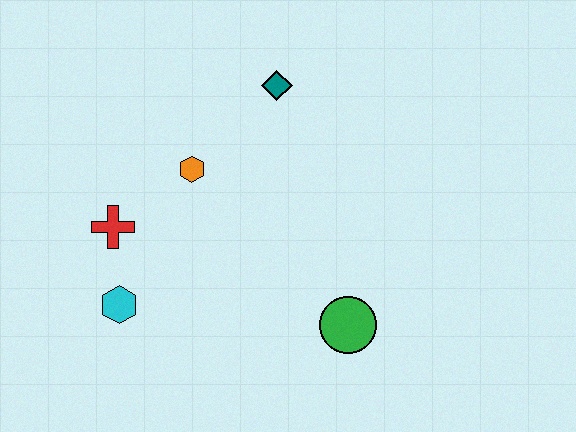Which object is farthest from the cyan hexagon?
The teal diamond is farthest from the cyan hexagon.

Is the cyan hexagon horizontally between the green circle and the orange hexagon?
No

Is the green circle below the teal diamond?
Yes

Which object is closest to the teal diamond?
The orange hexagon is closest to the teal diamond.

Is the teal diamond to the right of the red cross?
Yes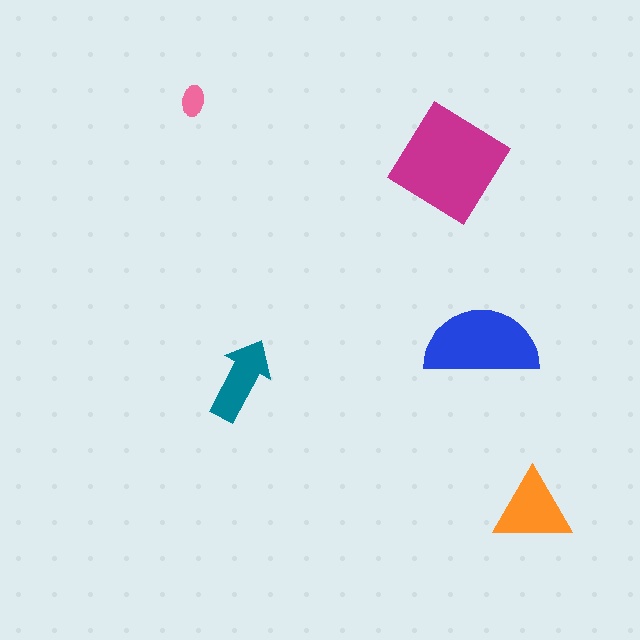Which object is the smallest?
The pink ellipse.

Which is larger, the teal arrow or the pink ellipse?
The teal arrow.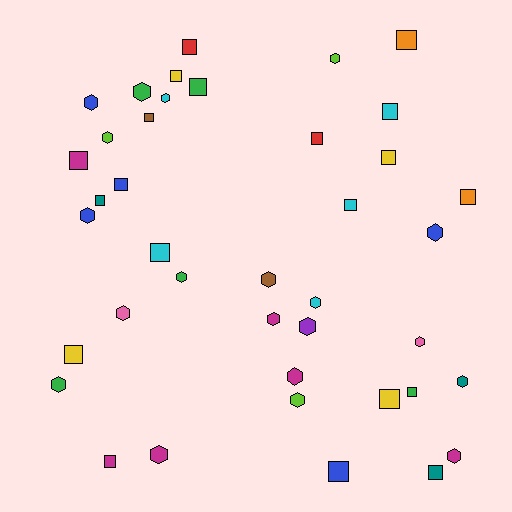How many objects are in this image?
There are 40 objects.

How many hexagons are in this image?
There are 20 hexagons.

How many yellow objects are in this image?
There are 4 yellow objects.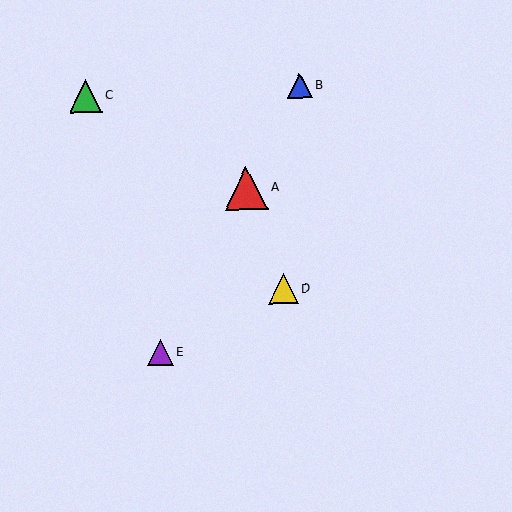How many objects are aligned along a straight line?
3 objects (A, B, E) are aligned along a straight line.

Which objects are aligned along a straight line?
Objects A, B, E are aligned along a straight line.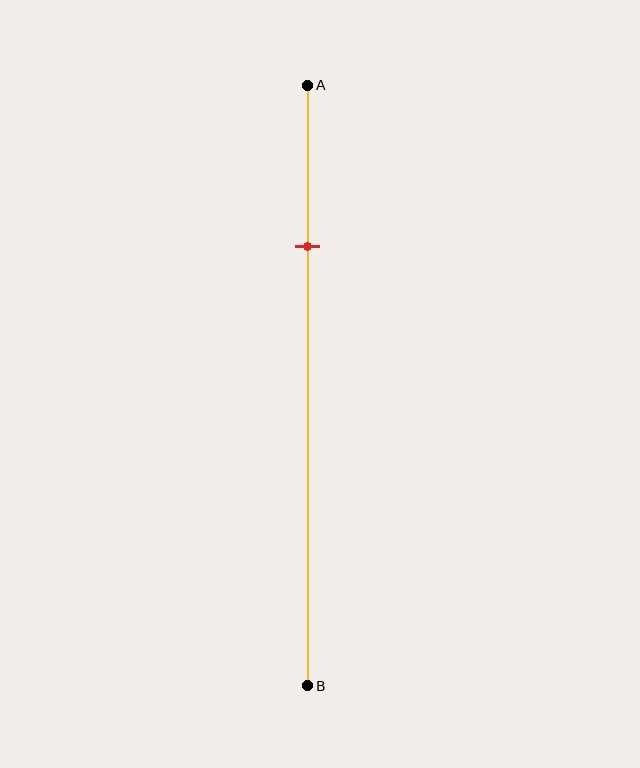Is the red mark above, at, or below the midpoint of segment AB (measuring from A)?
The red mark is above the midpoint of segment AB.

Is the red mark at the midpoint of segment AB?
No, the mark is at about 25% from A, not at the 50% midpoint.